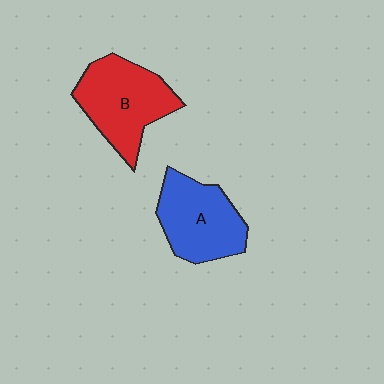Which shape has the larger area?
Shape B (red).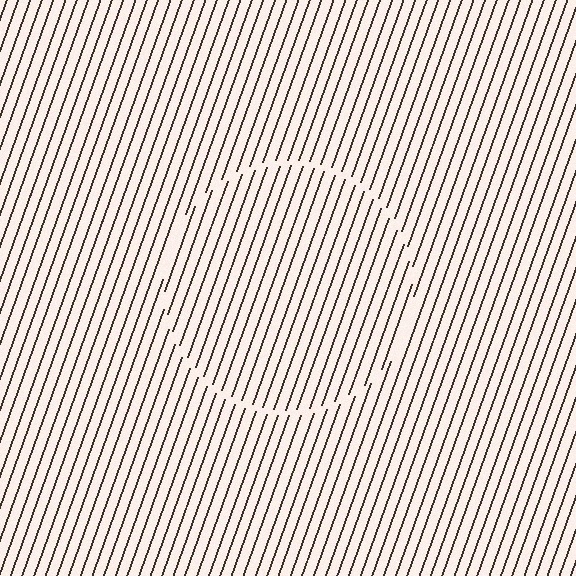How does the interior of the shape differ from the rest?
The interior of the shape contains the same grating, shifted by half a period — the contour is defined by the phase discontinuity where line-ends from the inner and outer gratings abut.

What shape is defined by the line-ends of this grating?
An illusory circle. The interior of the shape contains the same grating, shifted by half a period — the contour is defined by the phase discontinuity where line-ends from the inner and outer gratings abut.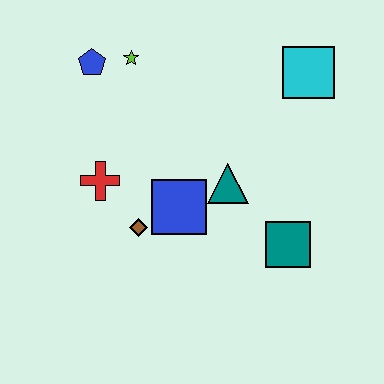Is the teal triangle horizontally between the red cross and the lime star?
No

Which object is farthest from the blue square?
The cyan square is farthest from the blue square.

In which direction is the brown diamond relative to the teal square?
The brown diamond is to the left of the teal square.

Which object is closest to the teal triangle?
The blue square is closest to the teal triangle.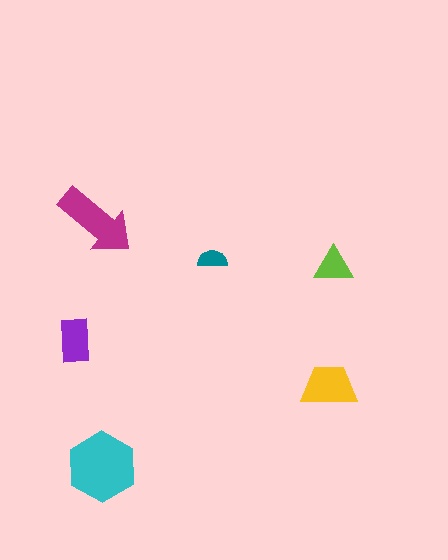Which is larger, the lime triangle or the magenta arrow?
The magenta arrow.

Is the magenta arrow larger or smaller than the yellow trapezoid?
Larger.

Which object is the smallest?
The teal semicircle.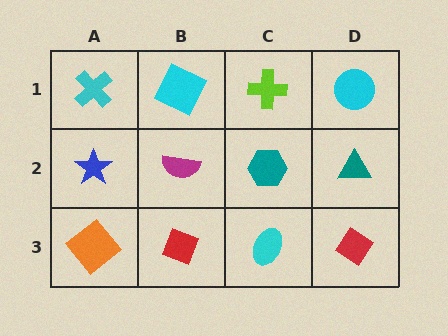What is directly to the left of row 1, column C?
A cyan square.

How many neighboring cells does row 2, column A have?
3.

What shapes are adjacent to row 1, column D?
A teal triangle (row 2, column D), a lime cross (row 1, column C).